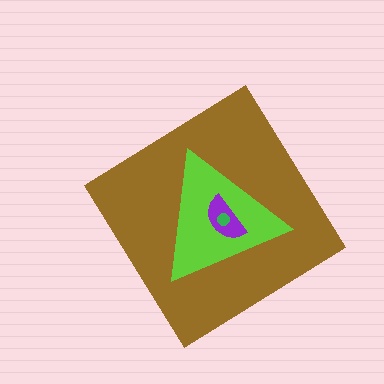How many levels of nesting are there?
4.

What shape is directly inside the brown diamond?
The lime triangle.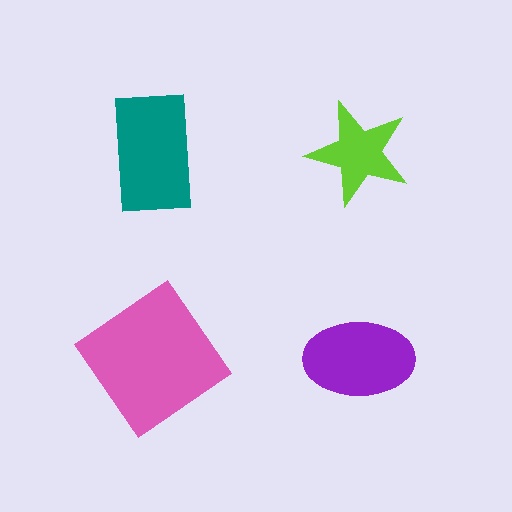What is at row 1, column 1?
A teal rectangle.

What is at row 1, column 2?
A lime star.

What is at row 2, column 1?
A pink diamond.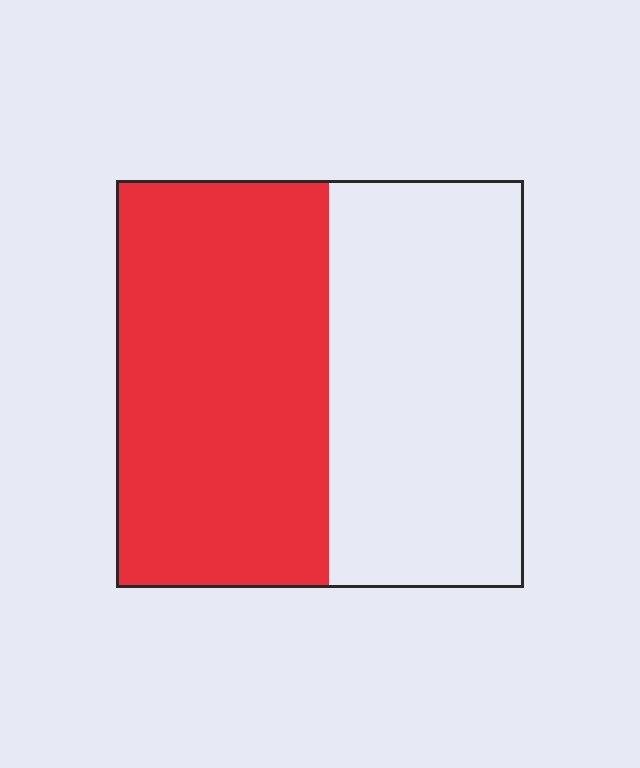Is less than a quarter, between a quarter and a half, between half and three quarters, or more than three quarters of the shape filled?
Between half and three quarters.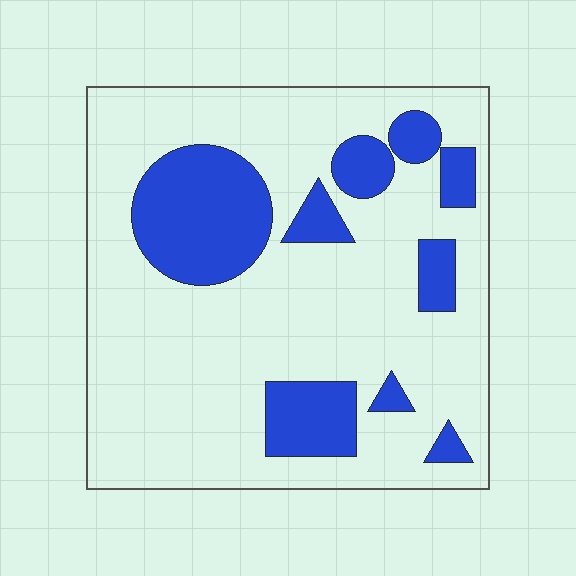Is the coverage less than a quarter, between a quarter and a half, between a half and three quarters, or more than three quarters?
Less than a quarter.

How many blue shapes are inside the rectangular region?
9.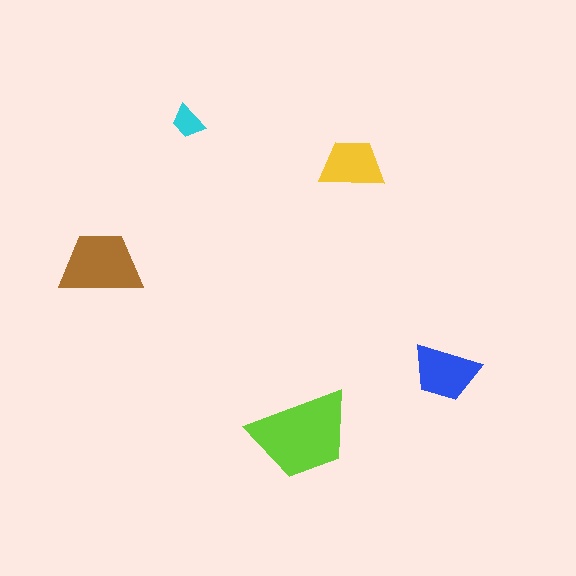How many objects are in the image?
There are 5 objects in the image.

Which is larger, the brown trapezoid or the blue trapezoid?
The brown one.